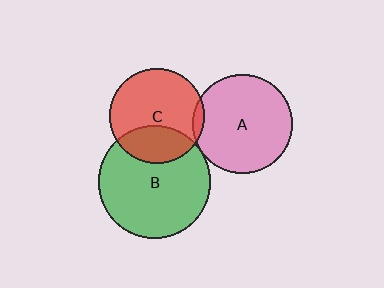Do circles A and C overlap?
Yes.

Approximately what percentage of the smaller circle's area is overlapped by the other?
Approximately 5%.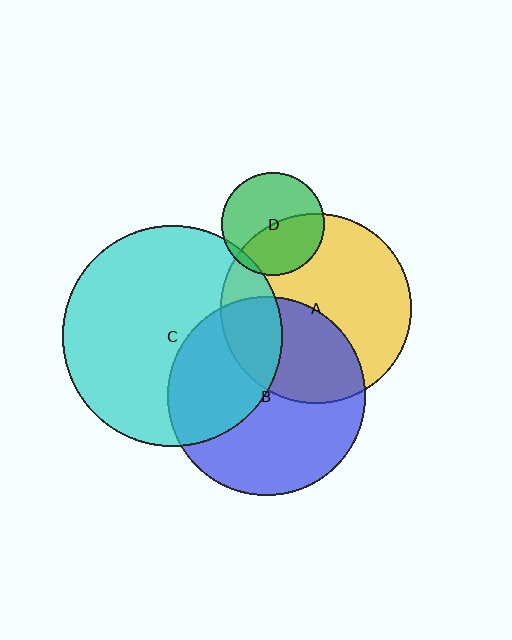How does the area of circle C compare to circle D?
Approximately 4.6 times.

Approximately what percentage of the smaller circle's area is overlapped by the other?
Approximately 40%.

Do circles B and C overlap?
Yes.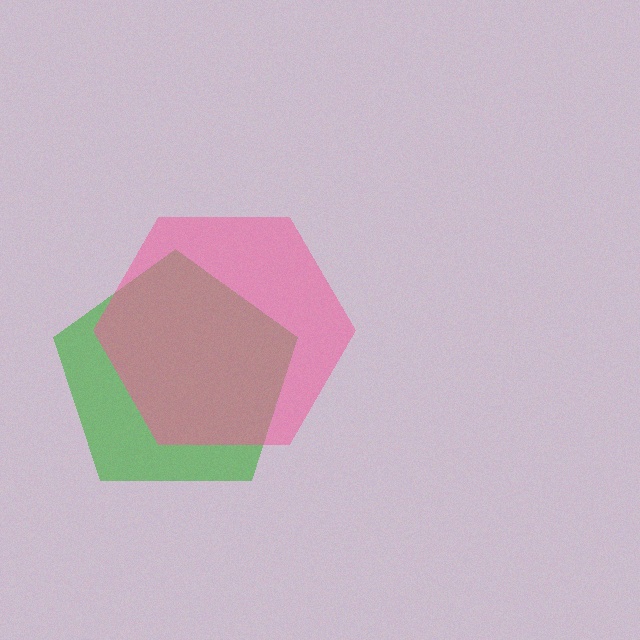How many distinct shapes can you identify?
There are 2 distinct shapes: a green pentagon, a pink hexagon.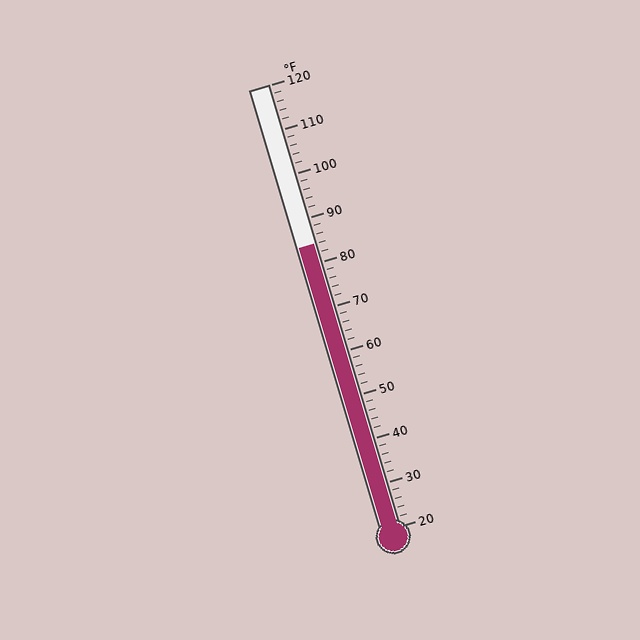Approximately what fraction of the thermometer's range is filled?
The thermometer is filled to approximately 65% of its range.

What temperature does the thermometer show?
The thermometer shows approximately 84°F.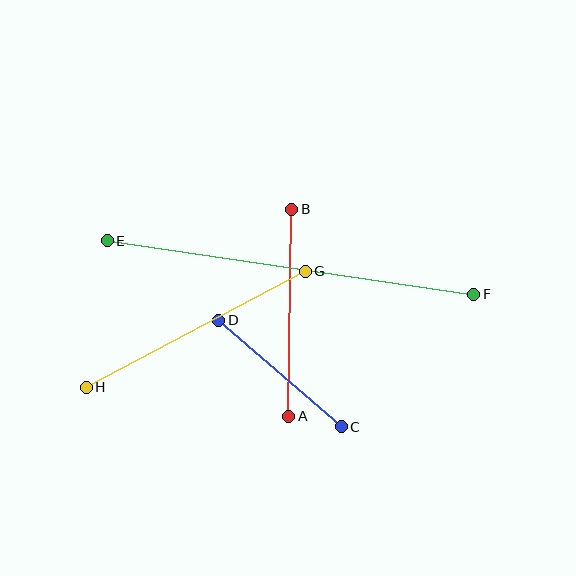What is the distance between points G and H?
The distance is approximately 248 pixels.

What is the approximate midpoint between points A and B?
The midpoint is at approximately (290, 313) pixels.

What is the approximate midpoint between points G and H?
The midpoint is at approximately (196, 329) pixels.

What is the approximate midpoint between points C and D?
The midpoint is at approximately (280, 374) pixels.